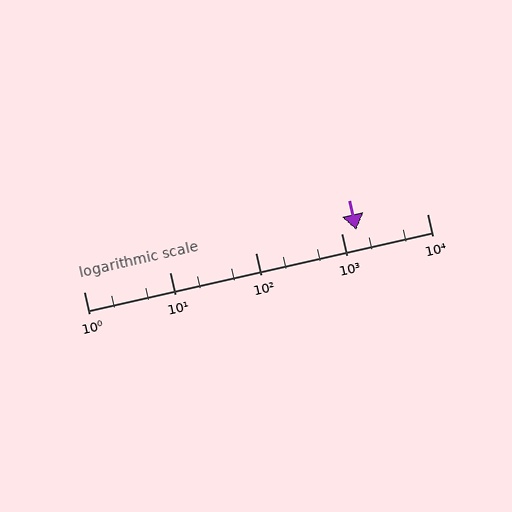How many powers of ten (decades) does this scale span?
The scale spans 4 decades, from 1 to 10000.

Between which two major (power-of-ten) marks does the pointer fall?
The pointer is between 1000 and 10000.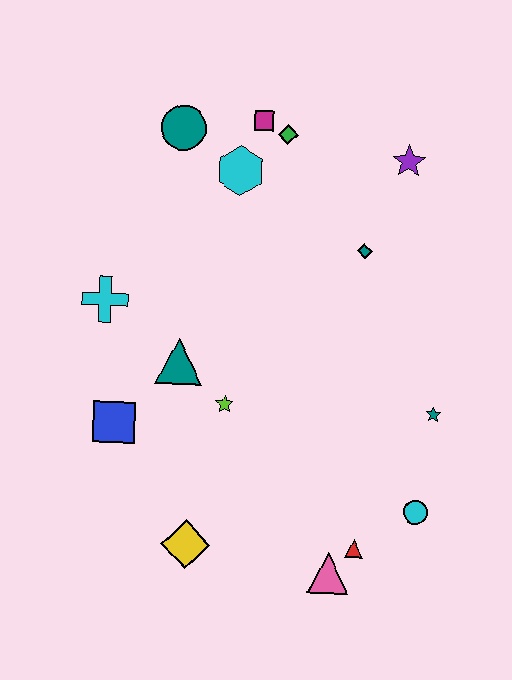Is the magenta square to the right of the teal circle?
Yes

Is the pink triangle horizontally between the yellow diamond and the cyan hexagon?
No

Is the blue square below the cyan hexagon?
Yes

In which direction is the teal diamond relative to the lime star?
The teal diamond is above the lime star.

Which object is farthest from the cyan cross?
The cyan circle is farthest from the cyan cross.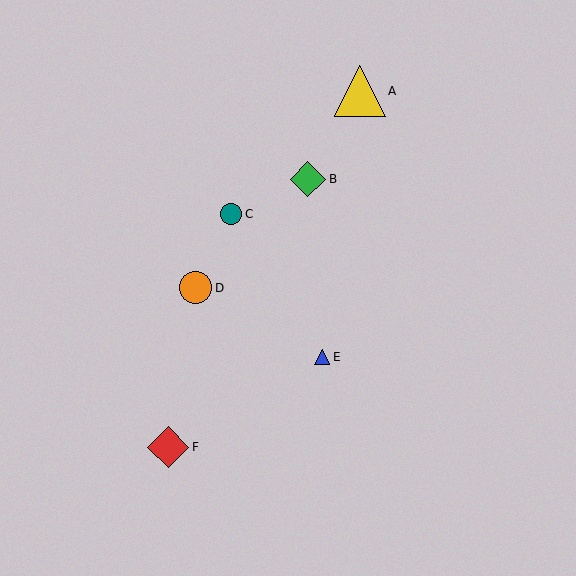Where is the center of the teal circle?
The center of the teal circle is at (231, 214).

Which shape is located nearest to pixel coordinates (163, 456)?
The red diamond (labeled F) at (168, 447) is nearest to that location.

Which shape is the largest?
The yellow triangle (labeled A) is the largest.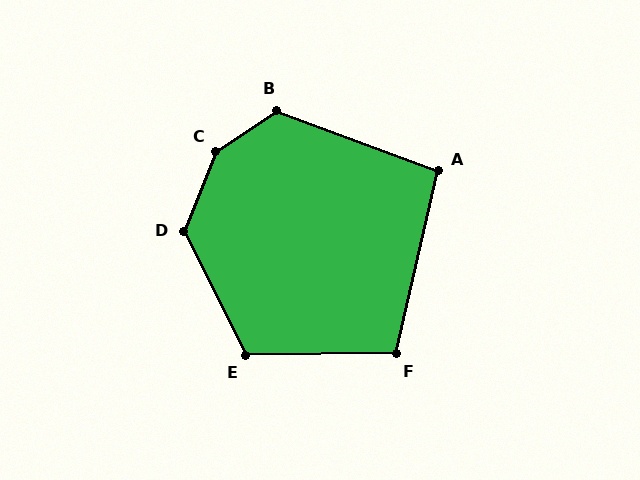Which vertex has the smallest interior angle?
A, at approximately 98 degrees.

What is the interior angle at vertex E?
Approximately 116 degrees (obtuse).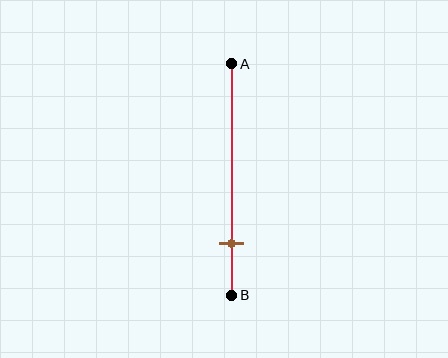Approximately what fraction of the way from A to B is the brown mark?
The brown mark is approximately 80% of the way from A to B.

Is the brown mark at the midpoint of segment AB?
No, the mark is at about 80% from A, not at the 50% midpoint.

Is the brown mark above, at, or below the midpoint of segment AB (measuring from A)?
The brown mark is below the midpoint of segment AB.